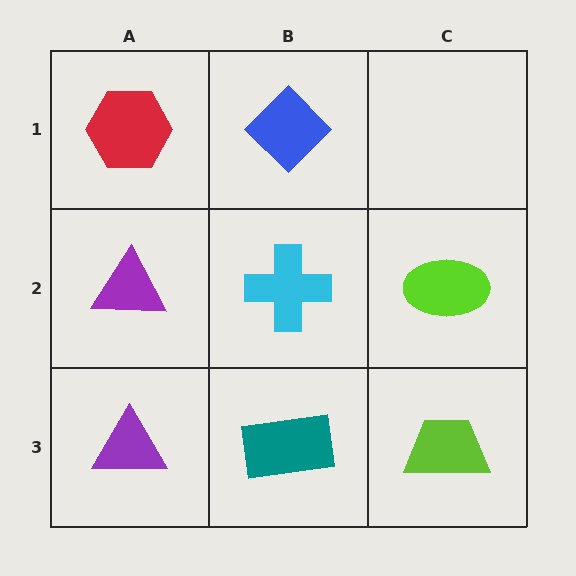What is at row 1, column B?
A blue diamond.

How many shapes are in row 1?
2 shapes.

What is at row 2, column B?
A cyan cross.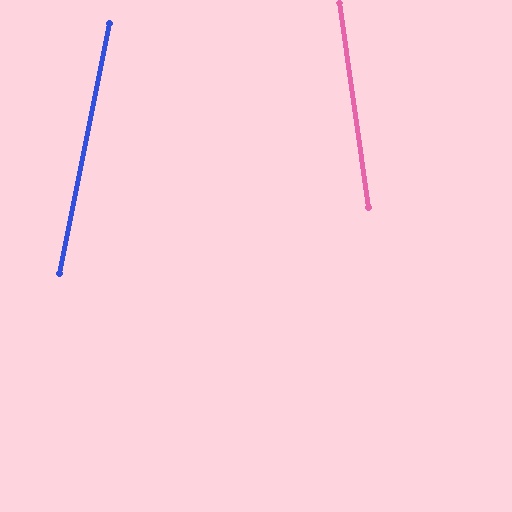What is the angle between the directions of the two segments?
Approximately 20 degrees.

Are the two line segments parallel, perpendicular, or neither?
Neither parallel nor perpendicular — they differ by about 20°.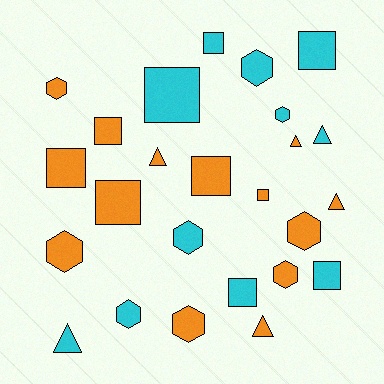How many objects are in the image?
There are 25 objects.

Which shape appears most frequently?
Square, with 10 objects.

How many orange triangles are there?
There are 4 orange triangles.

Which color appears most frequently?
Orange, with 14 objects.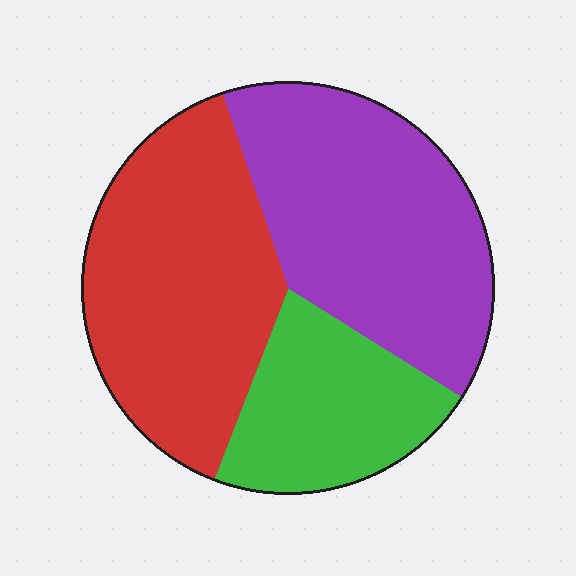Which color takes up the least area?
Green, at roughly 20%.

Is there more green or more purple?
Purple.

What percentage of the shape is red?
Red covers roughly 40% of the shape.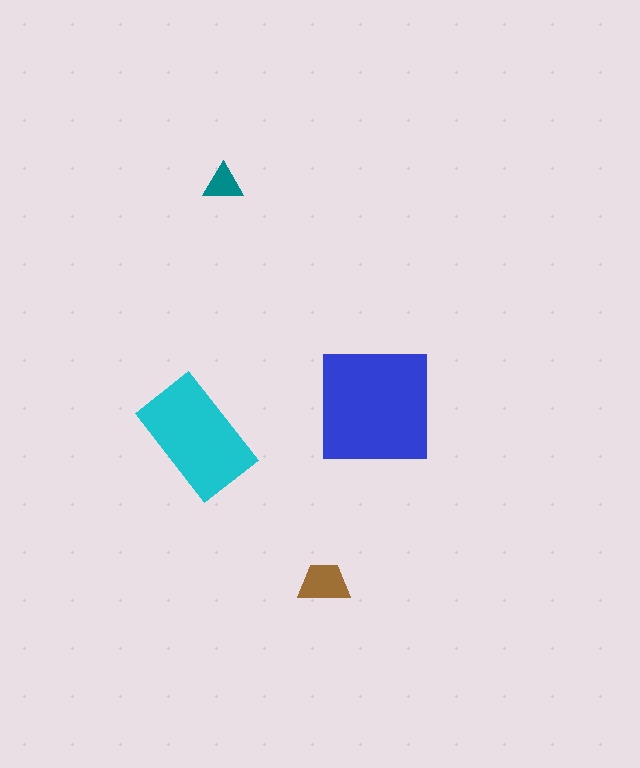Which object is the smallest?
The teal triangle.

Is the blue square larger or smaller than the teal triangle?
Larger.